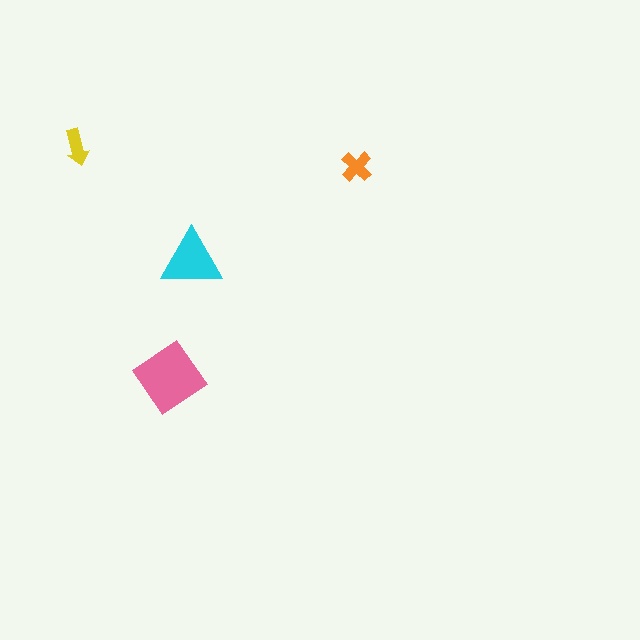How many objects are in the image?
There are 4 objects in the image.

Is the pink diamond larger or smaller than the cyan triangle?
Larger.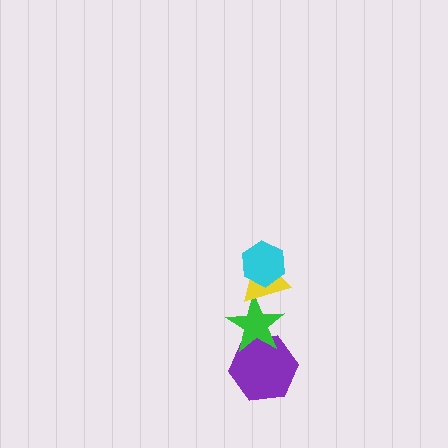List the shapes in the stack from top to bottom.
From top to bottom: the cyan hexagon, the yellow triangle, the green star, the purple hexagon.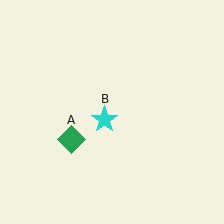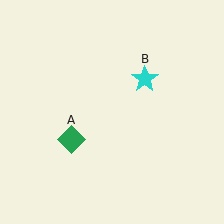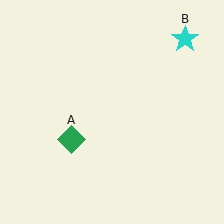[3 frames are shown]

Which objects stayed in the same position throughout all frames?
Green diamond (object A) remained stationary.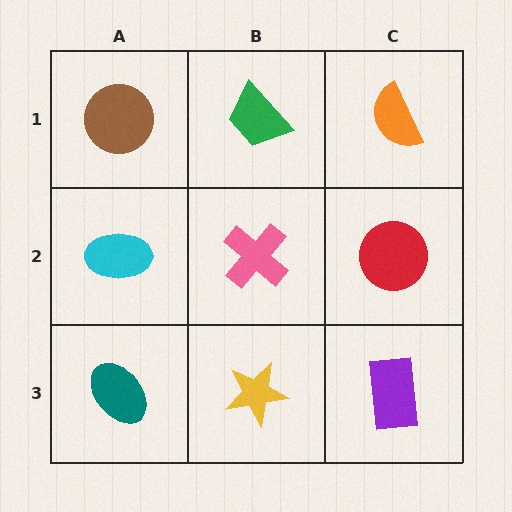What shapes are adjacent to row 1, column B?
A pink cross (row 2, column B), a brown circle (row 1, column A), an orange semicircle (row 1, column C).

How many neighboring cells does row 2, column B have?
4.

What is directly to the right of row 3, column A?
A yellow star.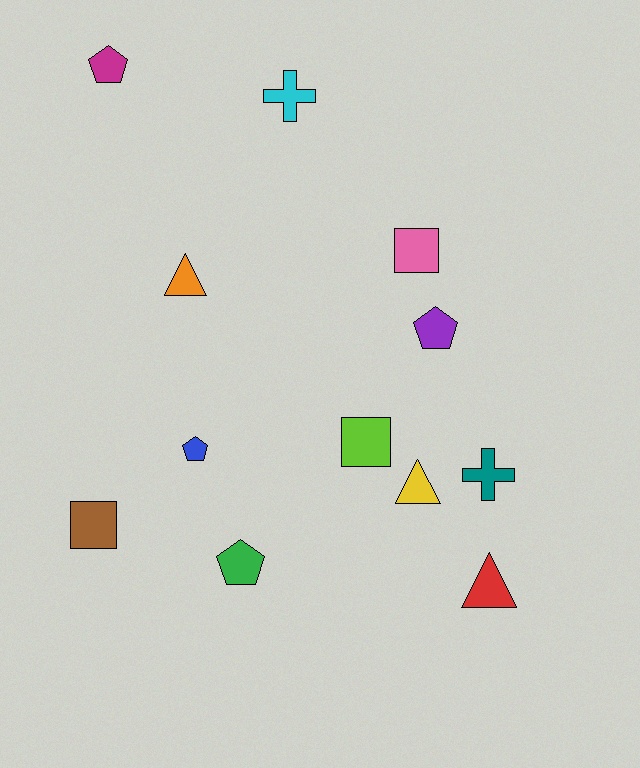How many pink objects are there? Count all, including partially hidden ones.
There is 1 pink object.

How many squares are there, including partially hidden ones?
There are 3 squares.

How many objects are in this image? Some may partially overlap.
There are 12 objects.